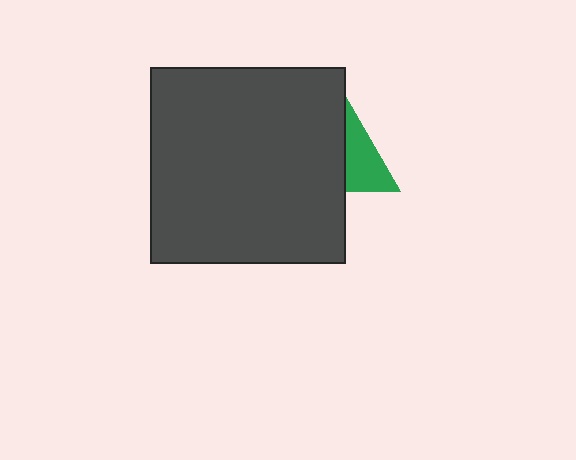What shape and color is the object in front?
The object in front is a dark gray square.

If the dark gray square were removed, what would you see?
You would see the complete green triangle.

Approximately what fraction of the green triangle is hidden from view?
Roughly 52% of the green triangle is hidden behind the dark gray square.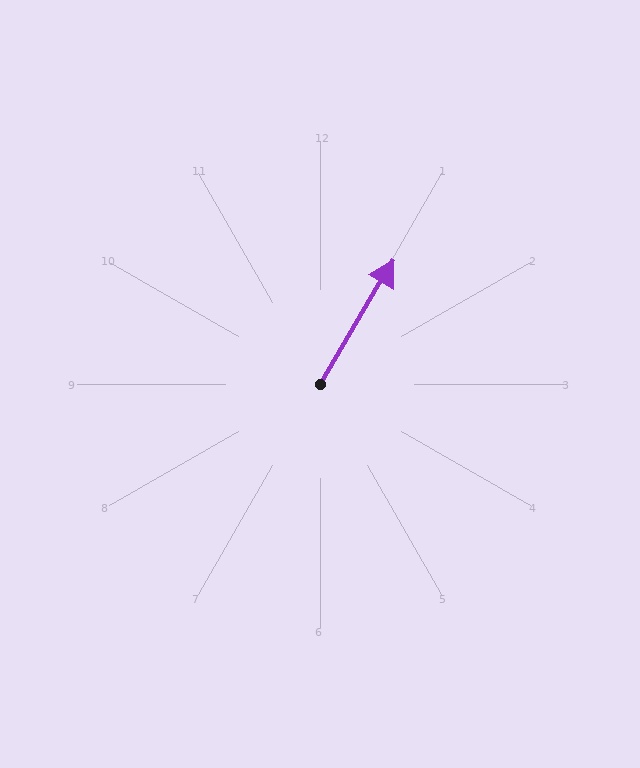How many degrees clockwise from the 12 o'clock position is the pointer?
Approximately 31 degrees.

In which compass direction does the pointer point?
Northeast.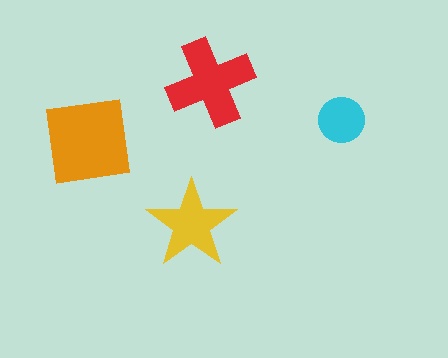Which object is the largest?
The orange square.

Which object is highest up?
The red cross is topmost.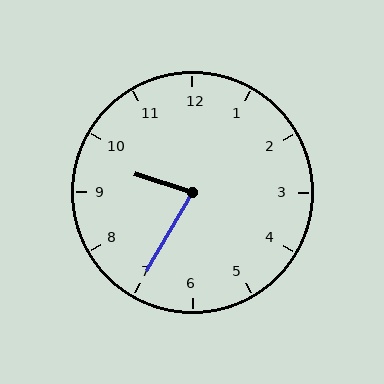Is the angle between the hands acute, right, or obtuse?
It is acute.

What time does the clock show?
9:35.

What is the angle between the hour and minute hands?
Approximately 78 degrees.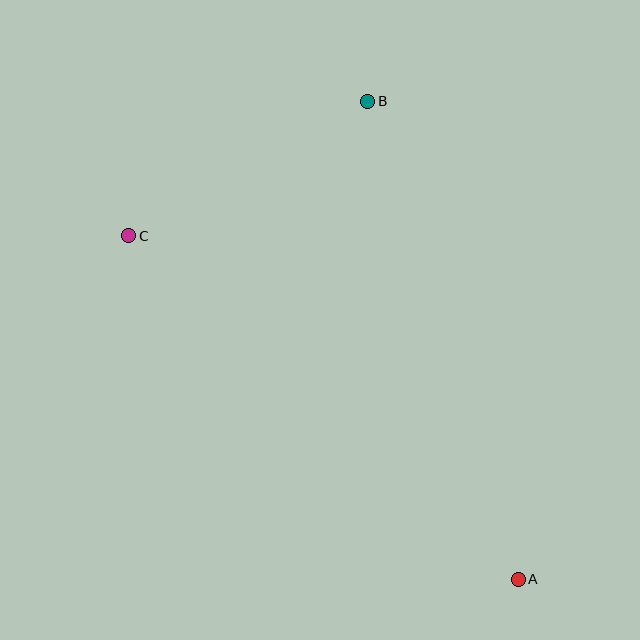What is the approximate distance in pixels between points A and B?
The distance between A and B is approximately 501 pixels.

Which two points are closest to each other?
Points B and C are closest to each other.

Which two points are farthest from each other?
Points A and C are farthest from each other.